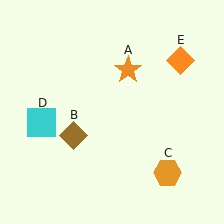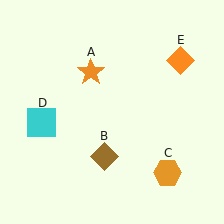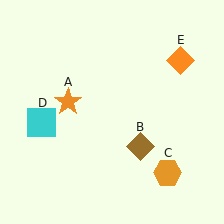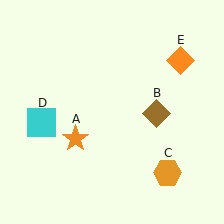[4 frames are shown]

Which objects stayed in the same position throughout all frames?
Orange hexagon (object C) and cyan square (object D) and orange diamond (object E) remained stationary.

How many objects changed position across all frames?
2 objects changed position: orange star (object A), brown diamond (object B).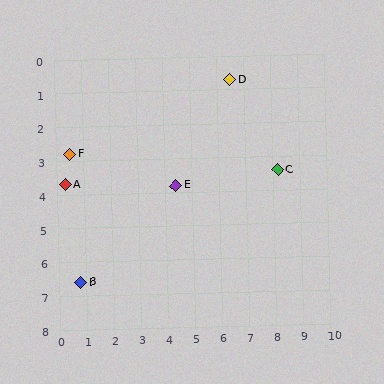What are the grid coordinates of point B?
Point B is at approximately (0.8, 6.6).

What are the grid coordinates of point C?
Point C is at approximately (8.2, 3.4).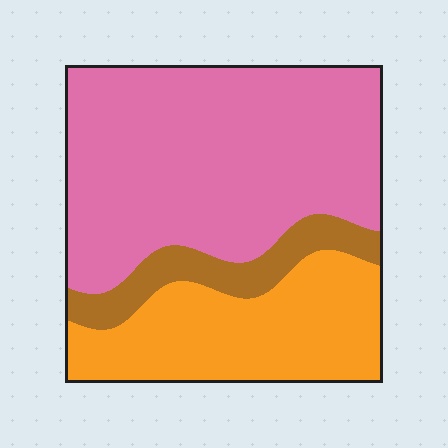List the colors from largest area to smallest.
From largest to smallest: pink, orange, brown.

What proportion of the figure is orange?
Orange takes up between a quarter and a half of the figure.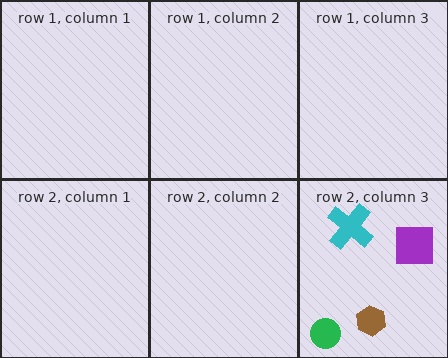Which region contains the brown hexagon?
The row 2, column 3 region.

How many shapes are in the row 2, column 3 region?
4.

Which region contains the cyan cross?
The row 2, column 3 region.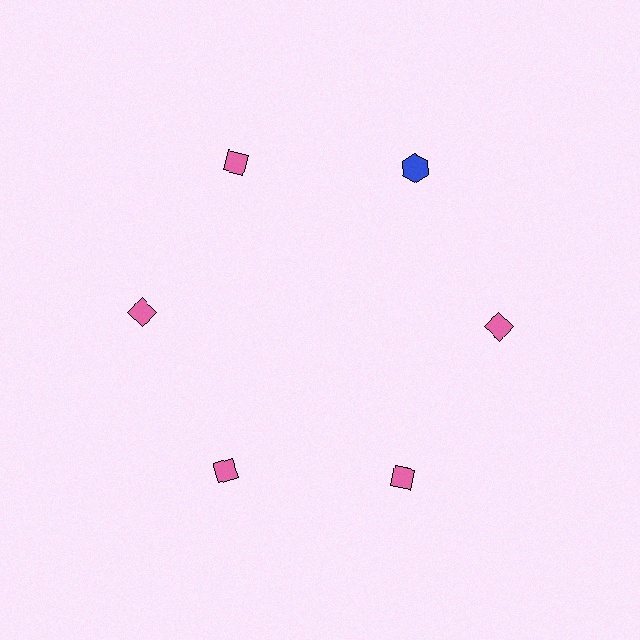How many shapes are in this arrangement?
There are 6 shapes arranged in a ring pattern.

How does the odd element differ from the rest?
It differs in both color (blue instead of pink) and shape (hexagon instead of diamond).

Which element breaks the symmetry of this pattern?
The blue hexagon at roughly the 1 o'clock position breaks the symmetry. All other shapes are pink diamonds.